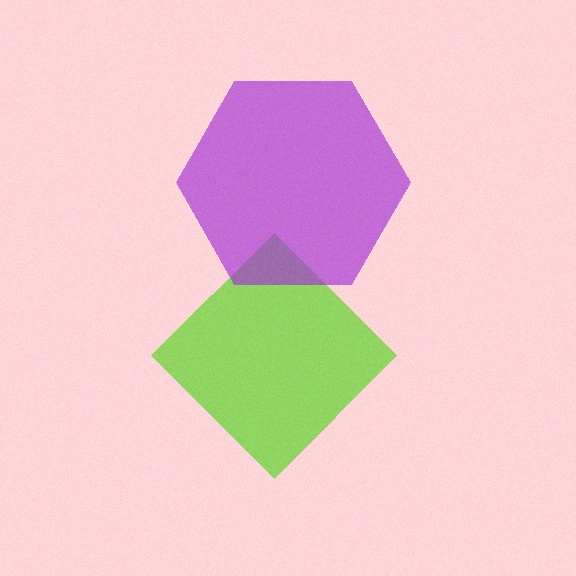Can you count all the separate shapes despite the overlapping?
Yes, there are 2 separate shapes.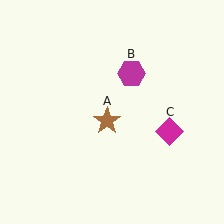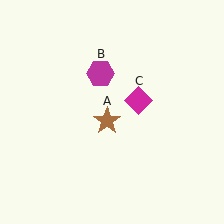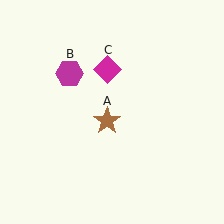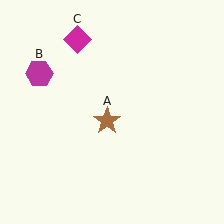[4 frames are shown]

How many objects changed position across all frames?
2 objects changed position: magenta hexagon (object B), magenta diamond (object C).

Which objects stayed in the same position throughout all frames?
Brown star (object A) remained stationary.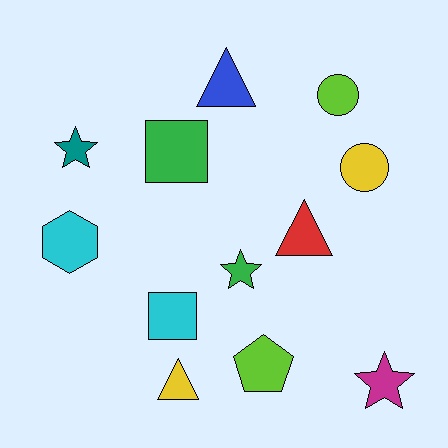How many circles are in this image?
There are 2 circles.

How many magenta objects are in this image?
There is 1 magenta object.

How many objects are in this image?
There are 12 objects.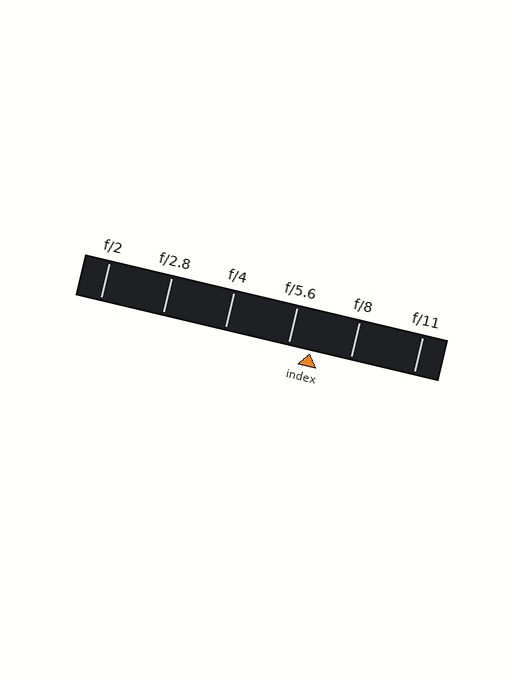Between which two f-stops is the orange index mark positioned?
The index mark is between f/5.6 and f/8.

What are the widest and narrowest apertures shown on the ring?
The widest aperture shown is f/2 and the narrowest is f/11.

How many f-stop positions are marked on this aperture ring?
There are 6 f-stop positions marked.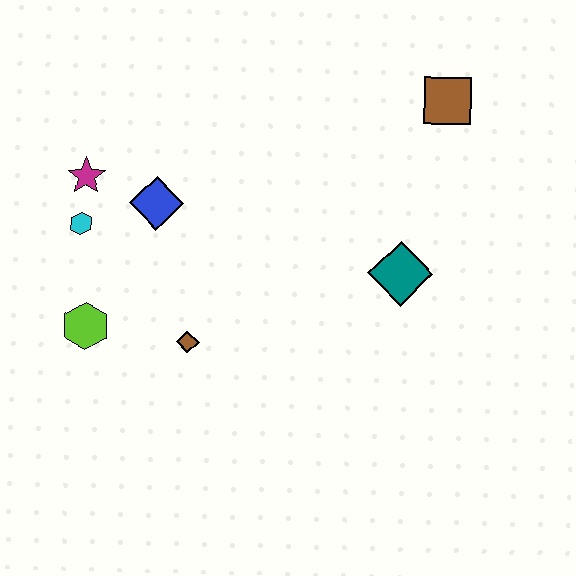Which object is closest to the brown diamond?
The lime hexagon is closest to the brown diamond.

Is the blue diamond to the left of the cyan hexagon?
No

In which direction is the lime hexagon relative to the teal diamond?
The lime hexagon is to the left of the teal diamond.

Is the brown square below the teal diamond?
No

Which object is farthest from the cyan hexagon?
The brown square is farthest from the cyan hexagon.